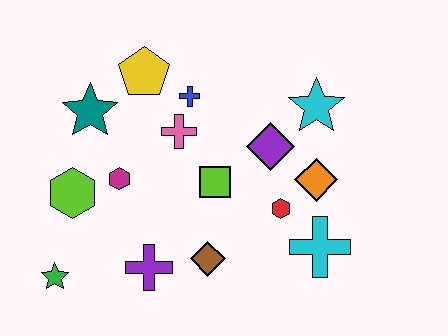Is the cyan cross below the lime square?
Yes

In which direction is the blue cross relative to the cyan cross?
The blue cross is above the cyan cross.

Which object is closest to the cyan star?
The purple diamond is closest to the cyan star.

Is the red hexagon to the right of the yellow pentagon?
Yes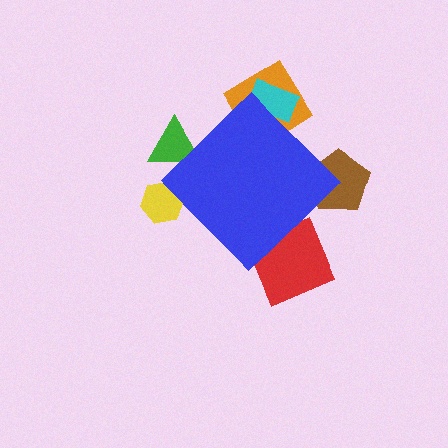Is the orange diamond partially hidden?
Yes, the orange diamond is partially hidden behind the blue diamond.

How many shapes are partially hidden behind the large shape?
6 shapes are partially hidden.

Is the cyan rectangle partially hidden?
Yes, the cyan rectangle is partially hidden behind the blue diamond.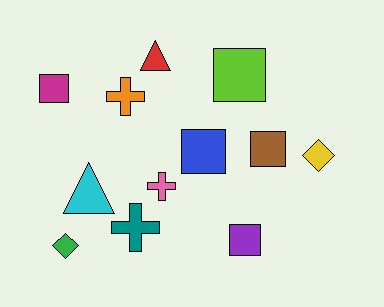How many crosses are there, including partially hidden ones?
There are 3 crosses.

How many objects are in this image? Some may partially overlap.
There are 12 objects.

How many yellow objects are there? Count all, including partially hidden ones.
There is 1 yellow object.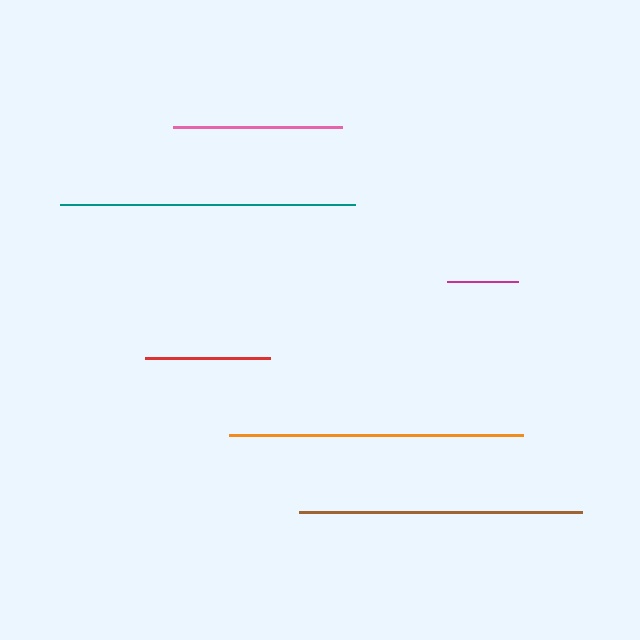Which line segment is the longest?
The teal line is the longest at approximately 295 pixels.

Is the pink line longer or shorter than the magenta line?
The pink line is longer than the magenta line.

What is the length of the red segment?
The red segment is approximately 125 pixels long.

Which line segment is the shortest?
The magenta line is the shortest at approximately 71 pixels.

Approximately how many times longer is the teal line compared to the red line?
The teal line is approximately 2.4 times the length of the red line.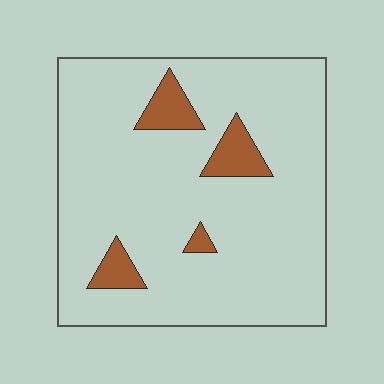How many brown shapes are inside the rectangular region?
4.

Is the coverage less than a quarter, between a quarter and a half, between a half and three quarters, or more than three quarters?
Less than a quarter.